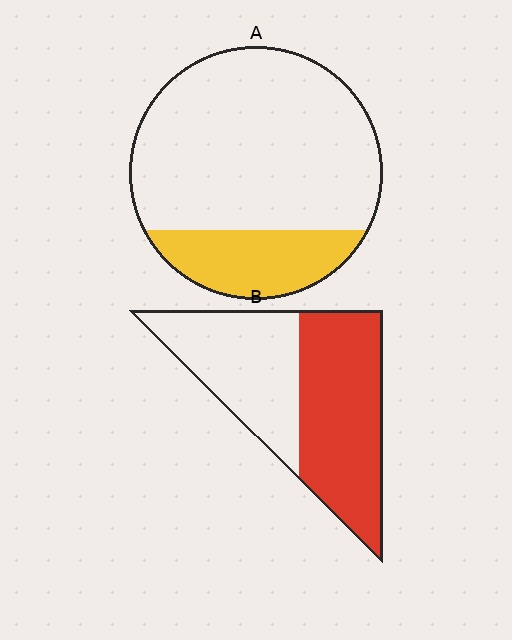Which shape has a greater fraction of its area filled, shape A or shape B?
Shape B.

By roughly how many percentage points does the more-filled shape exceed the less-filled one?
By roughly 35 percentage points (B over A).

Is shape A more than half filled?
No.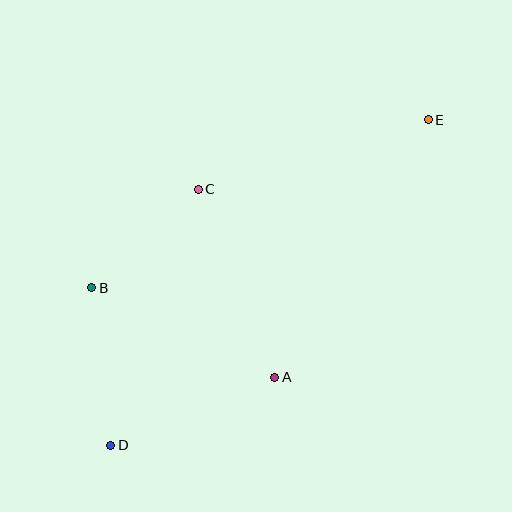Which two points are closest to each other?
Points B and C are closest to each other.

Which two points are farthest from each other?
Points D and E are farthest from each other.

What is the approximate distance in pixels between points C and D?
The distance between C and D is approximately 271 pixels.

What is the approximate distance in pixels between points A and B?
The distance between A and B is approximately 203 pixels.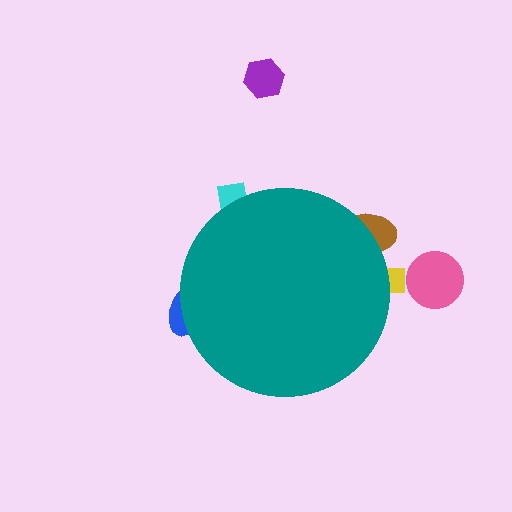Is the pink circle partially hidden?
No, the pink circle is fully visible.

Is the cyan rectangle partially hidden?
Yes, the cyan rectangle is partially hidden behind the teal circle.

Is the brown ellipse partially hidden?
Yes, the brown ellipse is partially hidden behind the teal circle.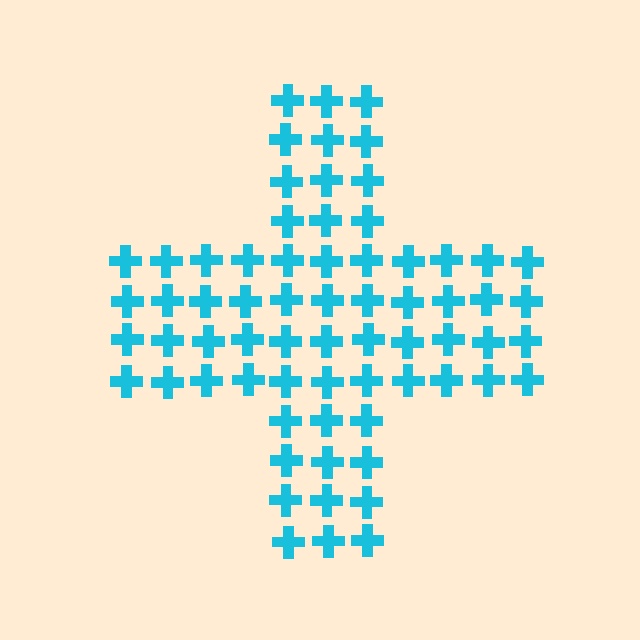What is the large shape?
The large shape is a cross.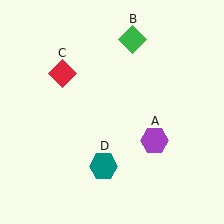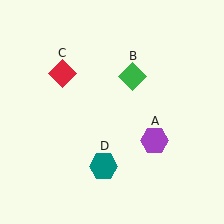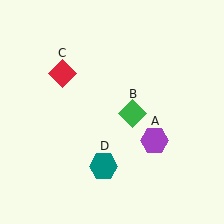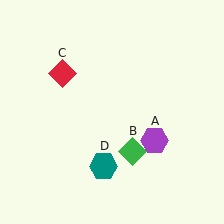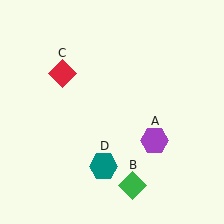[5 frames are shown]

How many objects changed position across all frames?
1 object changed position: green diamond (object B).